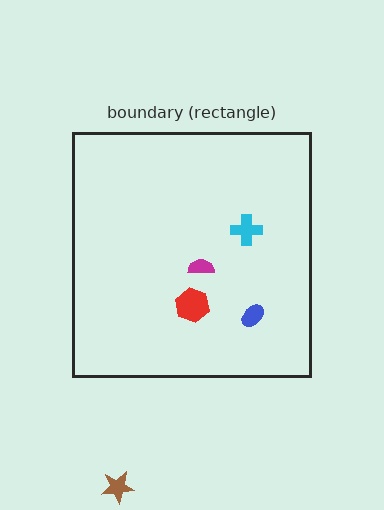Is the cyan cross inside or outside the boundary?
Inside.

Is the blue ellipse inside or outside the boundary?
Inside.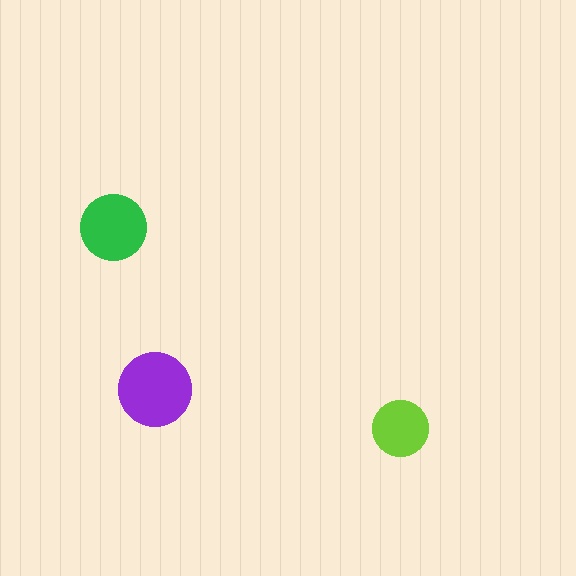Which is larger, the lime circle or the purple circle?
The purple one.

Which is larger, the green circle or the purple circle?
The purple one.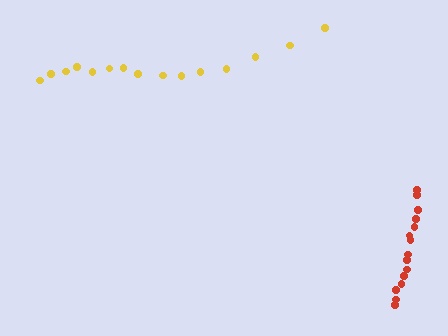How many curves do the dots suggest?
There are 2 distinct paths.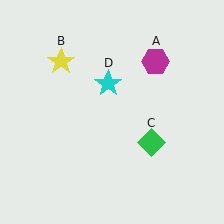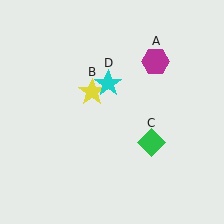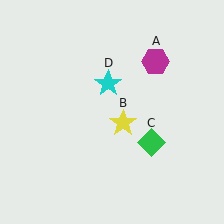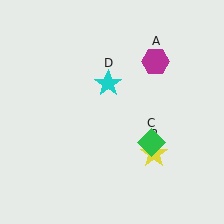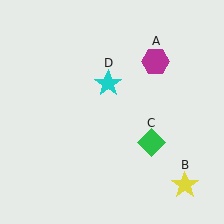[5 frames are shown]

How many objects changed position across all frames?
1 object changed position: yellow star (object B).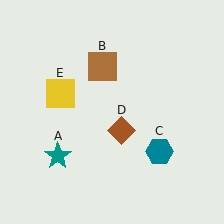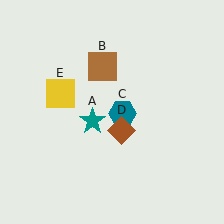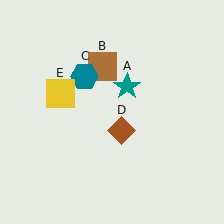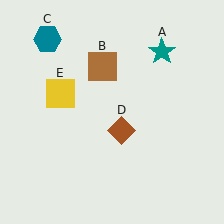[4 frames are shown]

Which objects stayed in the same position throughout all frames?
Brown square (object B) and brown diamond (object D) and yellow square (object E) remained stationary.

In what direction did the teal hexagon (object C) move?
The teal hexagon (object C) moved up and to the left.